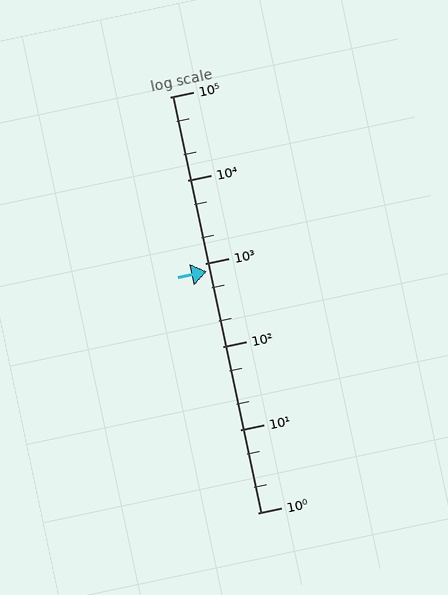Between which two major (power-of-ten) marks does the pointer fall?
The pointer is between 100 and 1000.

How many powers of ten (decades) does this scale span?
The scale spans 5 decades, from 1 to 100000.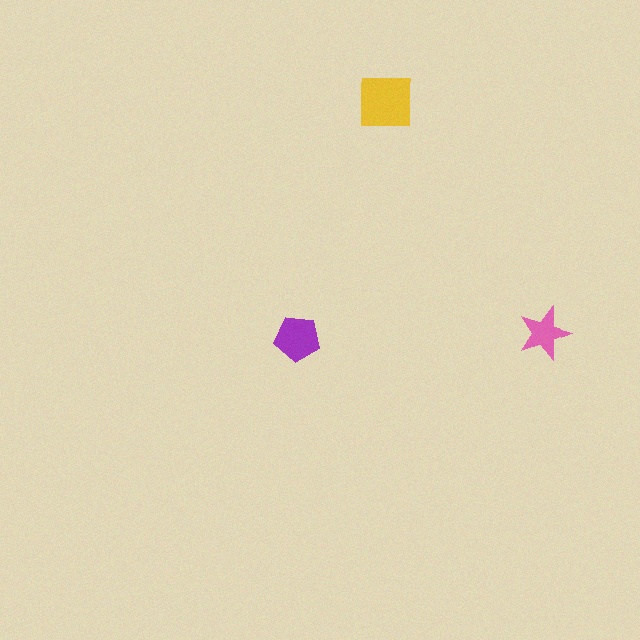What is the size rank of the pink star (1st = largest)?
3rd.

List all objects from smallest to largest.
The pink star, the purple pentagon, the yellow square.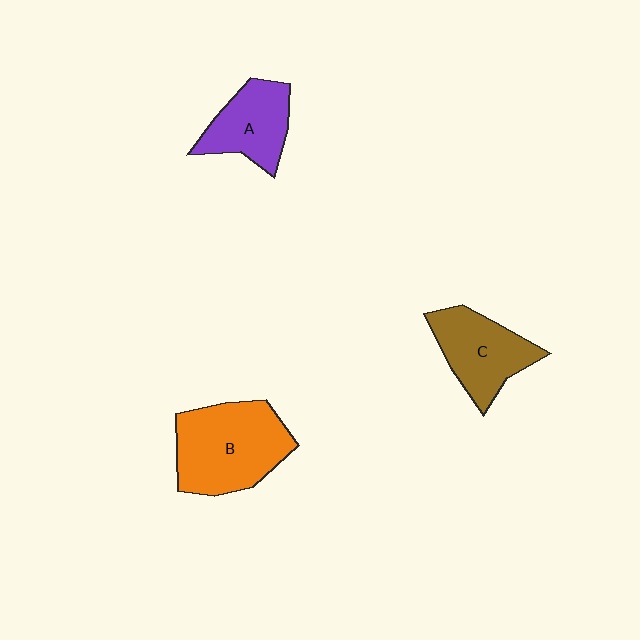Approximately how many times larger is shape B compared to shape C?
Approximately 1.4 times.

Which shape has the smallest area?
Shape A (purple).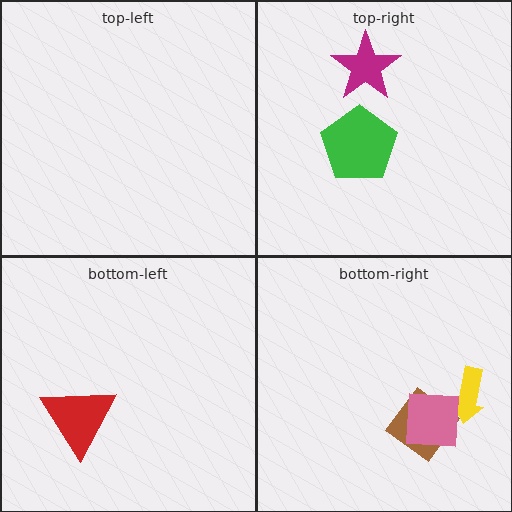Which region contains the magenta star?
The top-right region.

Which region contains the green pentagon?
The top-right region.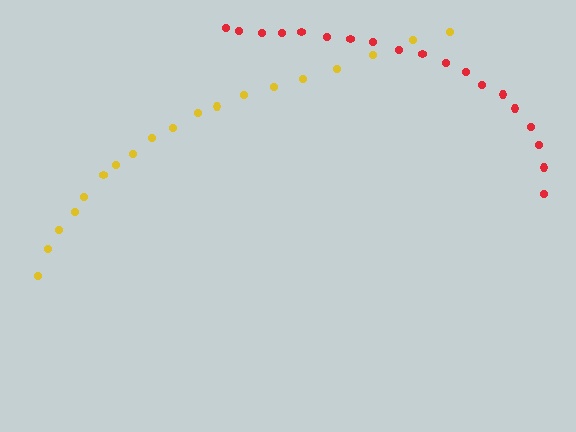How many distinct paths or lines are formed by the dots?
There are 2 distinct paths.